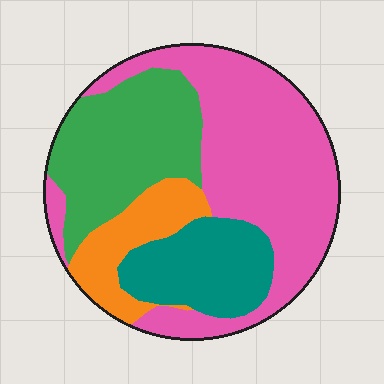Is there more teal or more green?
Green.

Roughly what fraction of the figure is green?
Green covers about 25% of the figure.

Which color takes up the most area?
Pink, at roughly 45%.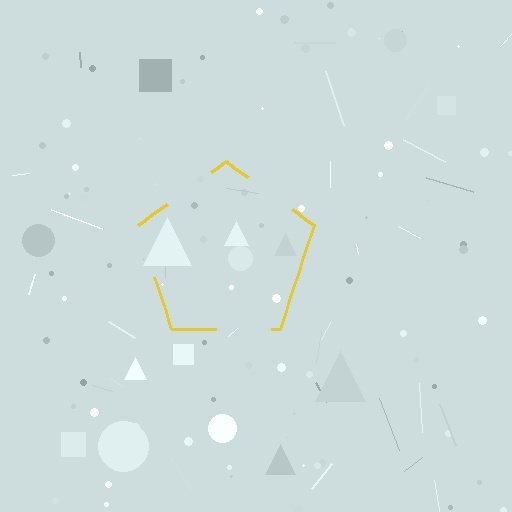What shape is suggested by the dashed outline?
The dashed outline suggests a pentagon.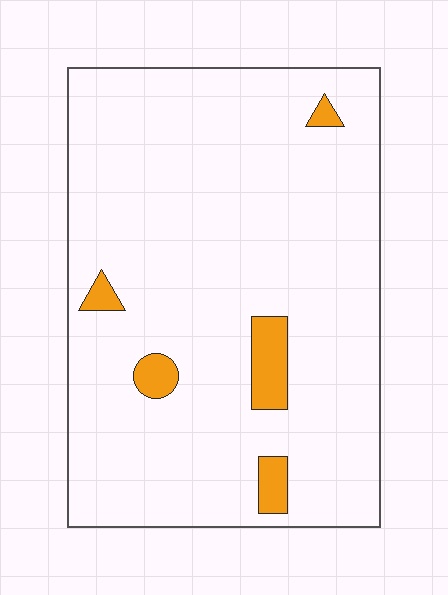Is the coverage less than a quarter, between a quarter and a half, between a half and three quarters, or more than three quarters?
Less than a quarter.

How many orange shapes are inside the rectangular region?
5.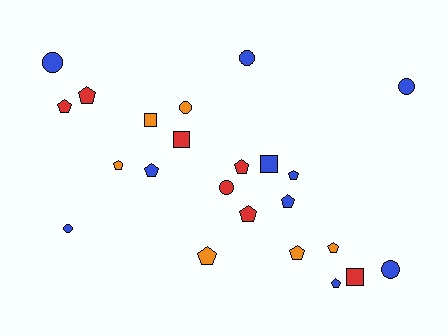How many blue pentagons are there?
There are 4 blue pentagons.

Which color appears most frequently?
Blue, with 10 objects.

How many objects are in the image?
There are 23 objects.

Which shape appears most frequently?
Pentagon, with 12 objects.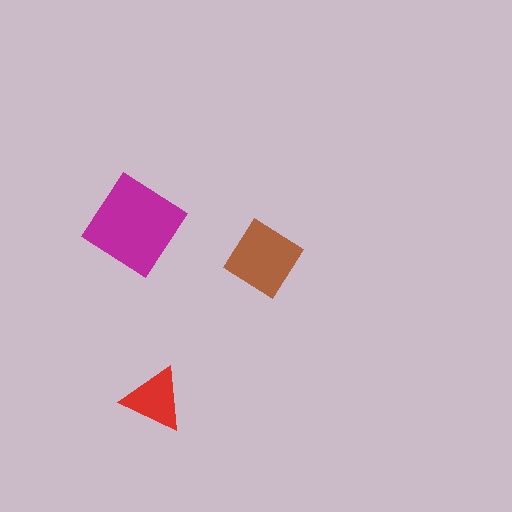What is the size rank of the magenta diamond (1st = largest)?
1st.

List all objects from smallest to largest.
The red triangle, the brown diamond, the magenta diamond.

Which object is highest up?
The magenta diamond is topmost.